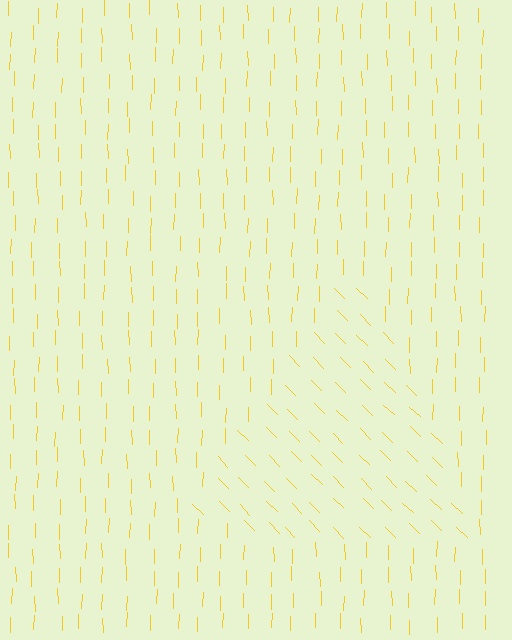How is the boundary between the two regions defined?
The boundary is defined purely by a change in line orientation (approximately 45 degrees difference). All lines are the same color and thickness.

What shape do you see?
I see a triangle.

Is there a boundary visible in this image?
Yes, there is a texture boundary formed by a change in line orientation.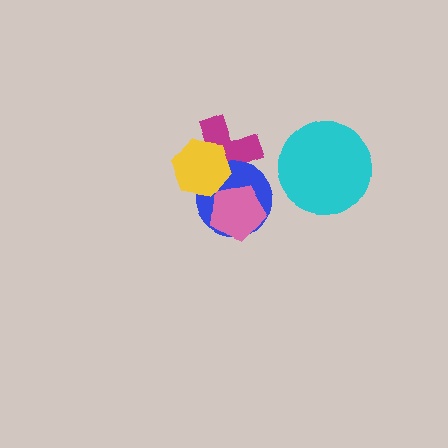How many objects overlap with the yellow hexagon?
2 objects overlap with the yellow hexagon.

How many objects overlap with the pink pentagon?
2 objects overlap with the pink pentagon.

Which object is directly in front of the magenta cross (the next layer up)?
The blue circle is directly in front of the magenta cross.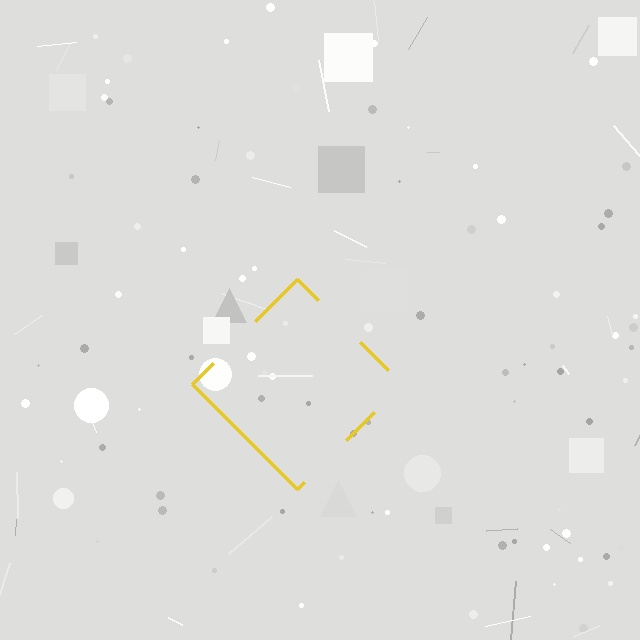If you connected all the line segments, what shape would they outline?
They would outline a diamond.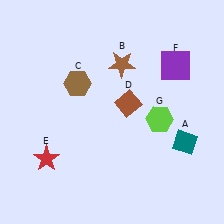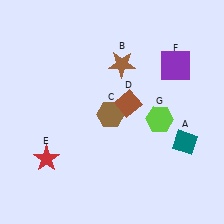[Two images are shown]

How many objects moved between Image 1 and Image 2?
1 object moved between the two images.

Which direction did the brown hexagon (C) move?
The brown hexagon (C) moved right.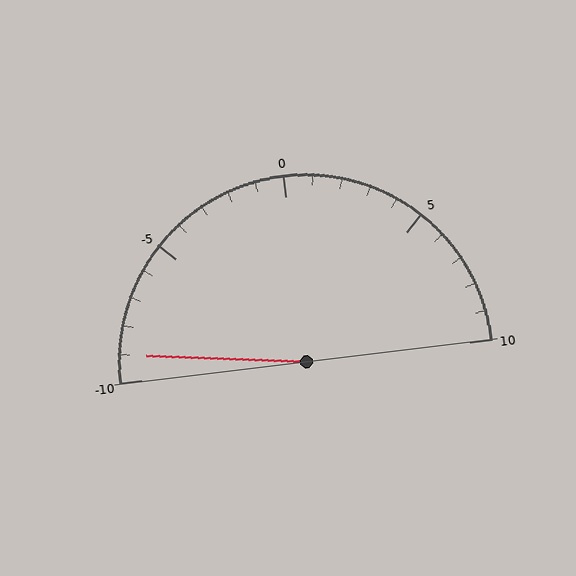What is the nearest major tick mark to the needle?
The nearest major tick mark is -10.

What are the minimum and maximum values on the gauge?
The gauge ranges from -10 to 10.